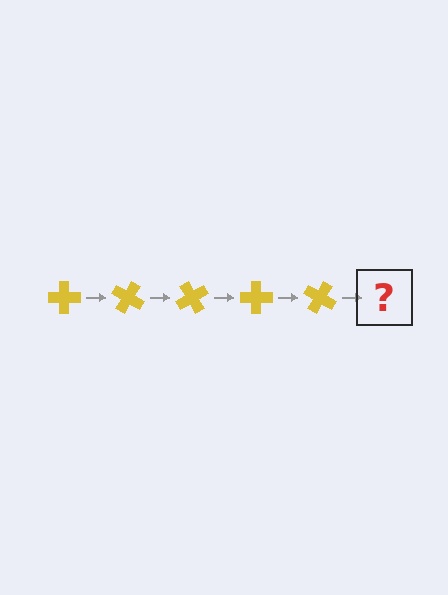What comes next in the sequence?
The next element should be a yellow cross rotated 150 degrees.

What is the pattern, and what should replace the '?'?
The pattern is that the cross rotates 30 degrees each step. The '?' should be a yellow cross rotated 150 degrees.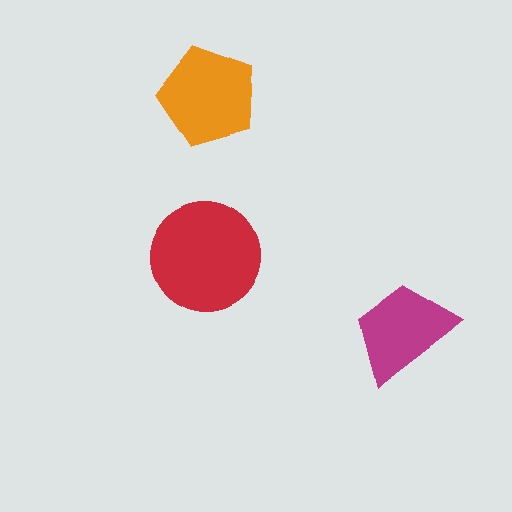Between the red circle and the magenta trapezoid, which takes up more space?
The red circle.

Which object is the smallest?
The magenta trapezoid.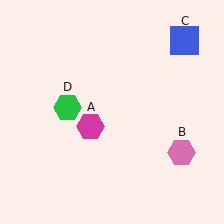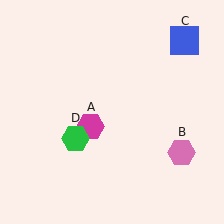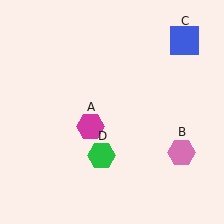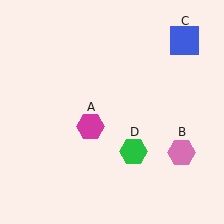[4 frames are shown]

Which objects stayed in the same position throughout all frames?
Magenta hexagon (object A) and pink hexagon (object B) and blue square (object C) remained stationary.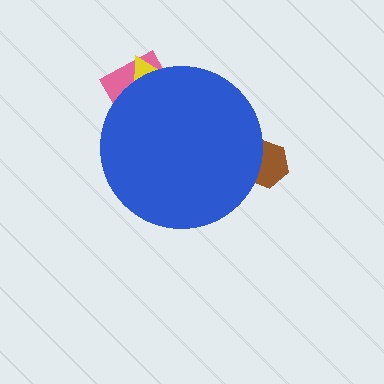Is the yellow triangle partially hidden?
Yes, the yellow triangle is partially hidden behind the blue circle.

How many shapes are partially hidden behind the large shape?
3 shapes are partially hidden.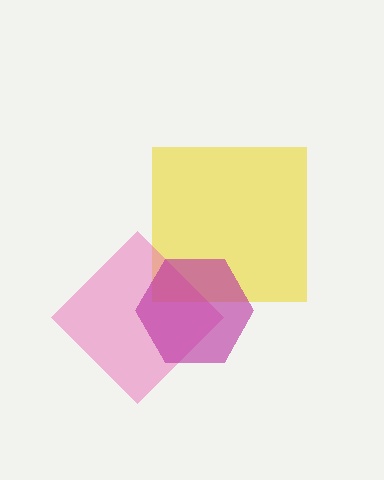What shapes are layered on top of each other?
The layered shapes are: a yellow square, a pink diamond, a magenta hexagon.